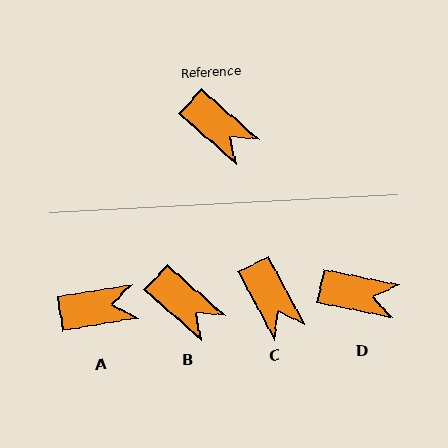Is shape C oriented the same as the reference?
No, it is off by about 20 degrees.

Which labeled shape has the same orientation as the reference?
B.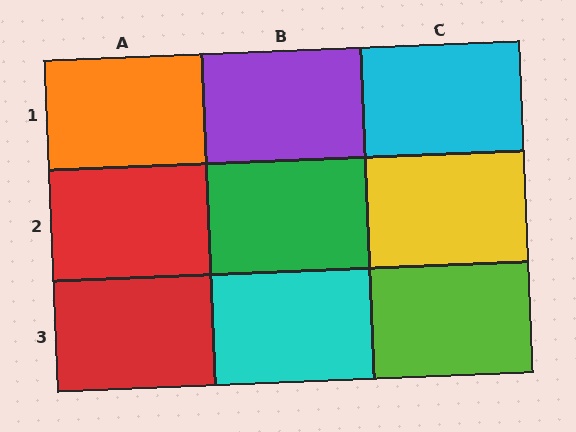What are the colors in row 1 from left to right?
Orange, purple, cyan.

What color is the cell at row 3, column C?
Lime.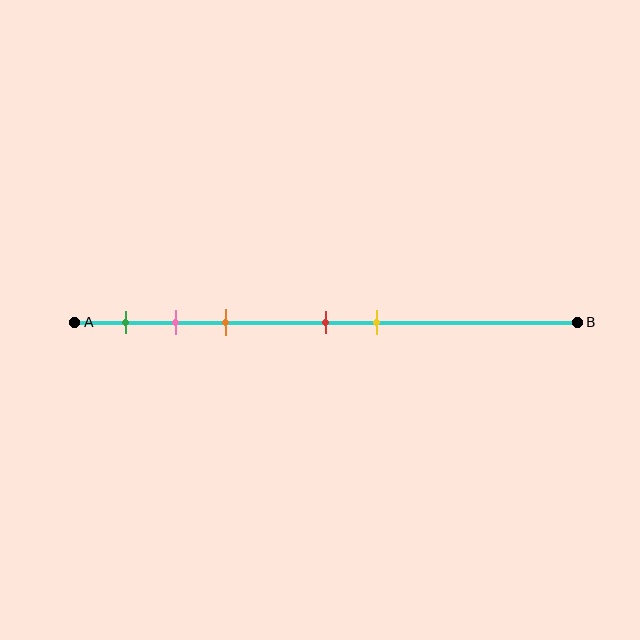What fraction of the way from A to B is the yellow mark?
The yellow mark is approximately 60% (0.6) of the way from A to B.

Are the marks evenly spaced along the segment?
No, the marks are not evenly spaced.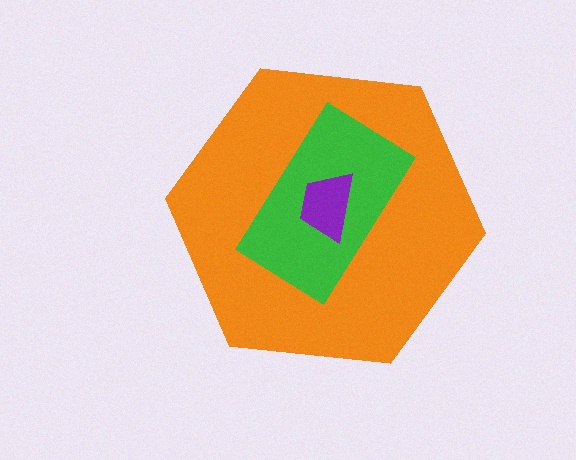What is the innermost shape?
The purple trapezoid.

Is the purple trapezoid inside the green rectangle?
Yes.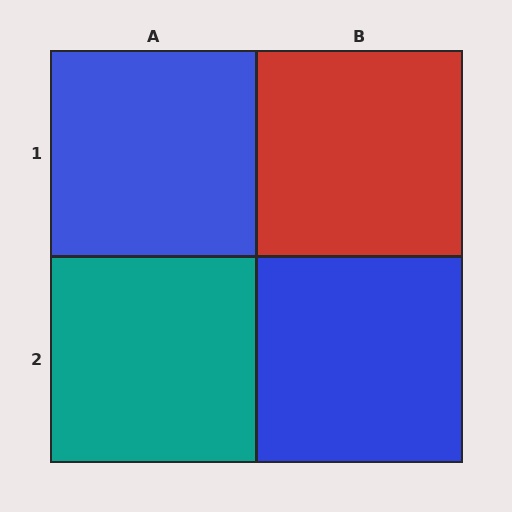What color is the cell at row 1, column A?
Blue.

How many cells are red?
1 cell is red.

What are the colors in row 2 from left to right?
Teal, blue.